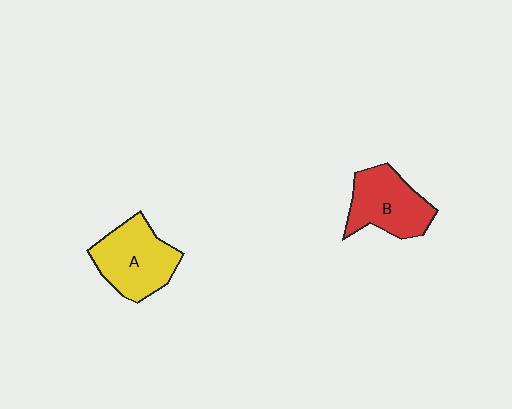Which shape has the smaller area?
Shape B (red).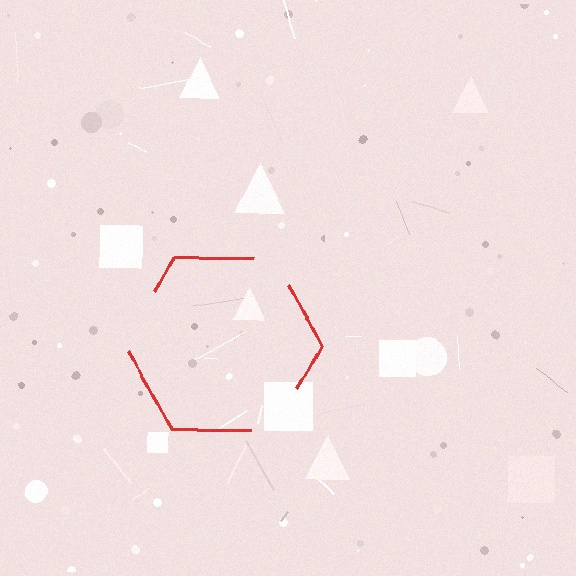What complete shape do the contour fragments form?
The contour fragments form a hexagon.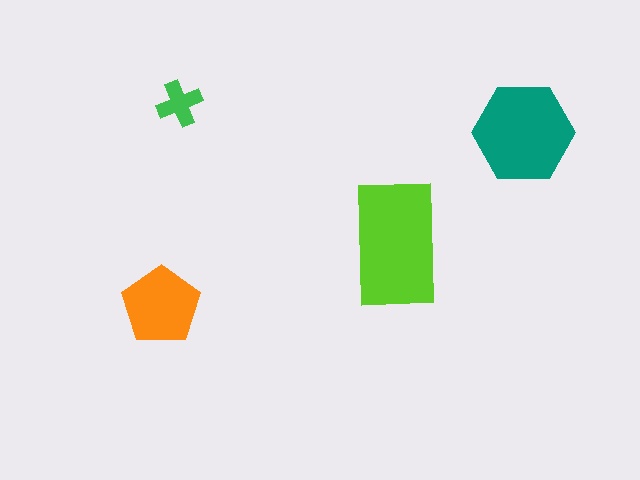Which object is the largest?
The lime rectangle.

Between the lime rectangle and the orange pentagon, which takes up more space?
The lime rectangle.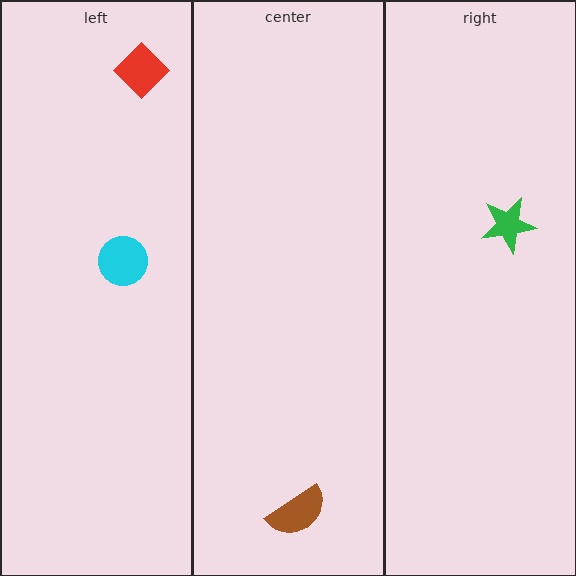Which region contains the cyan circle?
The left region.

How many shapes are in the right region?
1.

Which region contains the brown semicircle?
The center region.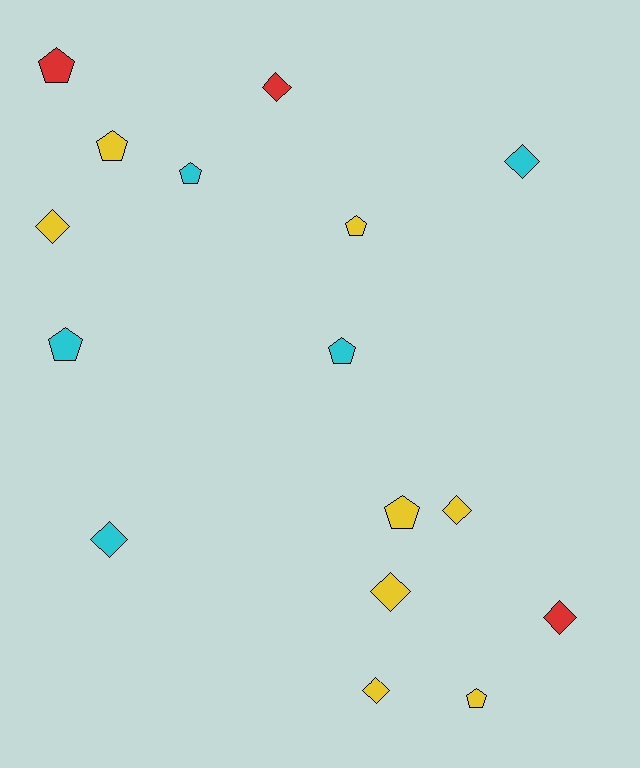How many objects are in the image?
There are 16 objects.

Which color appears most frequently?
Yellow, with 8 objects.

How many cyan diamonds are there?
There are 2 cyan diamonds.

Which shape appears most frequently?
Pentagon, with 8 objects.